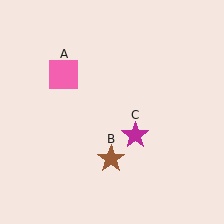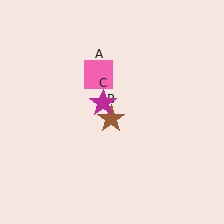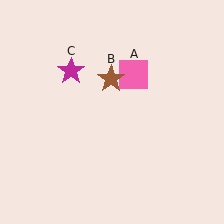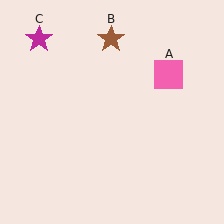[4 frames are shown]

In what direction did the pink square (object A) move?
The pink square (object A) moved right.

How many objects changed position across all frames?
3 objects changed position: pink square (object A), brown star (object B), magenta star (object C).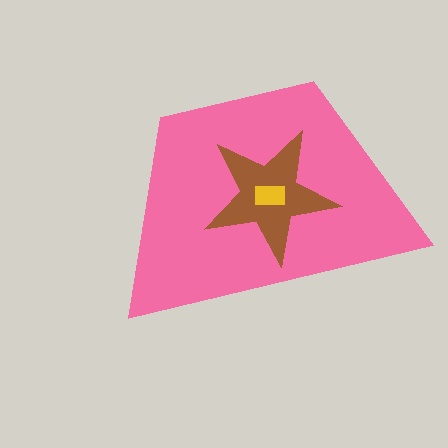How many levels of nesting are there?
3.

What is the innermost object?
The yellow rectangle.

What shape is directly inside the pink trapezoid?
The brown star.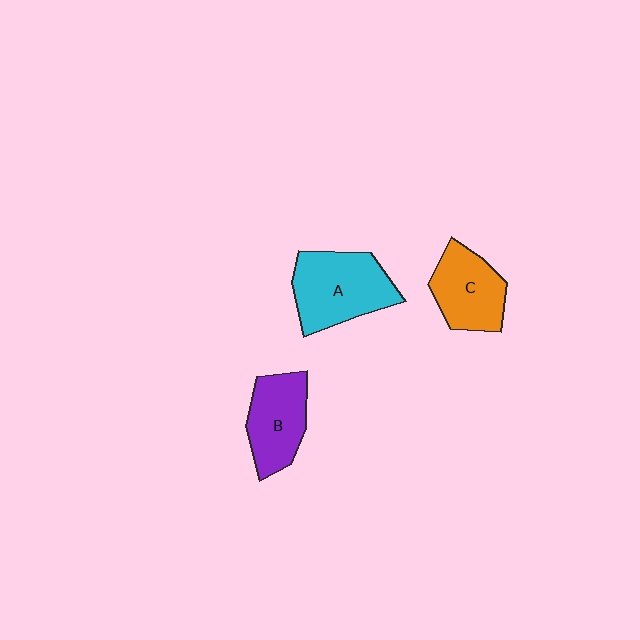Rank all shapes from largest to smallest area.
From largest to smallest: A (cyan), B (purple), C (orange).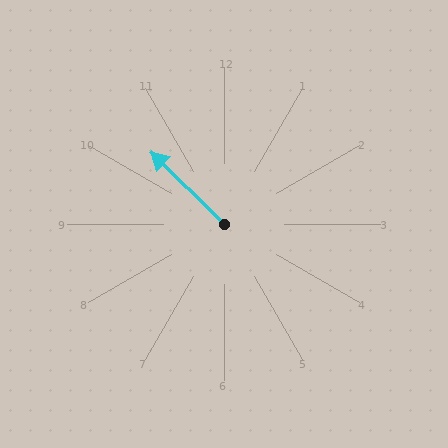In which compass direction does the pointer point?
Northwest.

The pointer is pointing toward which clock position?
Roughly 10 o'clock.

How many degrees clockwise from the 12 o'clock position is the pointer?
Approximately 315 degrees.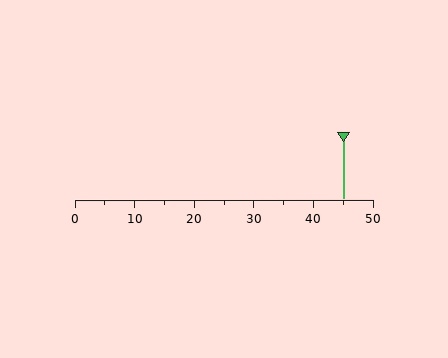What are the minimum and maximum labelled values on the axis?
The axis runs from 0 to 50.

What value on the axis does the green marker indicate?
The marker indicates approximately 45.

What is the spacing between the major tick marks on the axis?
The major ticks are spaced 10 apart.